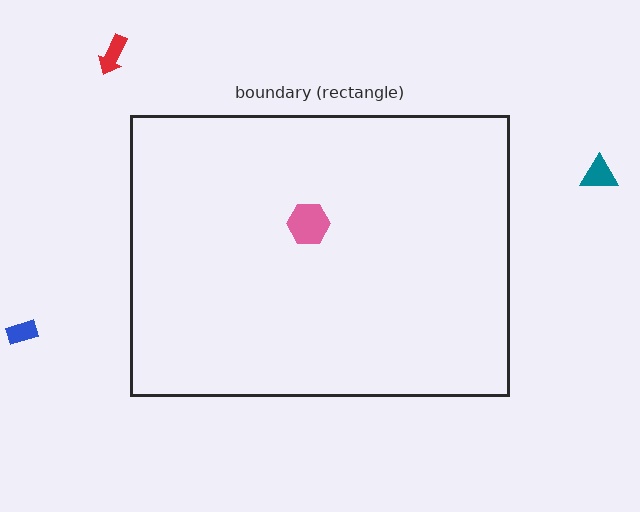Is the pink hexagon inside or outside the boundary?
Inside.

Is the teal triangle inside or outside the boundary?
Outside.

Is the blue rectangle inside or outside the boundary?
Outside.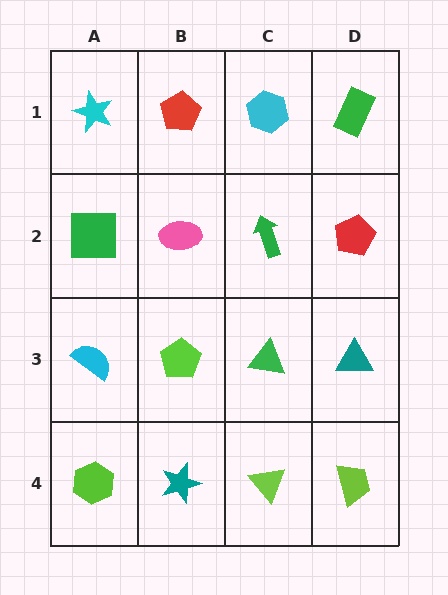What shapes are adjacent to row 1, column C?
A green arrow (row 2, column C), a red pentagon (row 1, column B), a green rectangle (row 1, column D).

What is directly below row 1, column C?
A green arrow.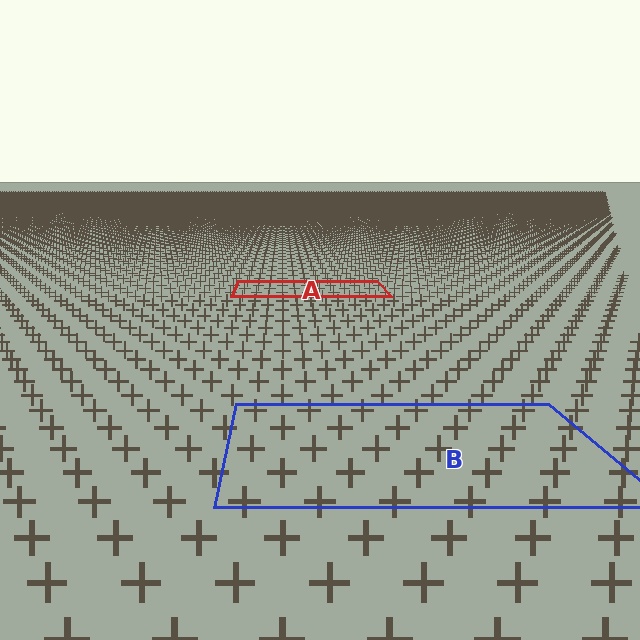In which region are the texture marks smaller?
The texture marks are smaller in region A, because it is farther away.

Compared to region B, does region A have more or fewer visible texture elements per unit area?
Region A has more texture elements per unit area — they are packed more densely because it is farther away.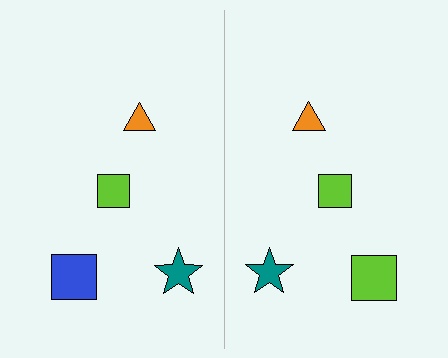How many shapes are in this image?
There are 8 shapes in this image.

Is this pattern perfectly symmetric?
No, the pattern is not perfectly symmetric. The lime square on the right side breaks the symmetry — its mirror counterpart is blue.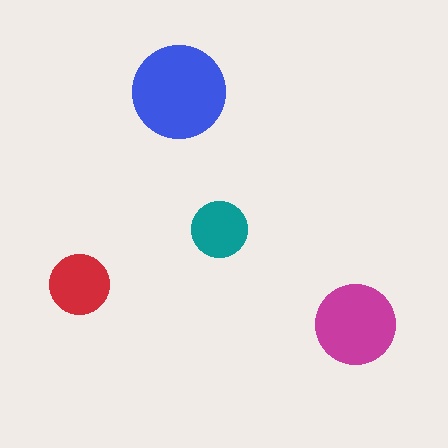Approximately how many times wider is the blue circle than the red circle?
About 1.5 times wider.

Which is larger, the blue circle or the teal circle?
The blue one.